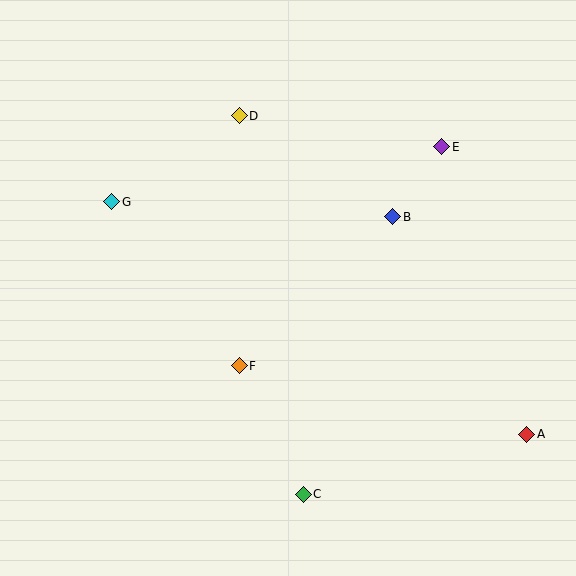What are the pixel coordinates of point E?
Point E is at (442, 147).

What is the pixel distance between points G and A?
The distance between G and A is 475 pixels.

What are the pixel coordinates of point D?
Point D is at (239, 116).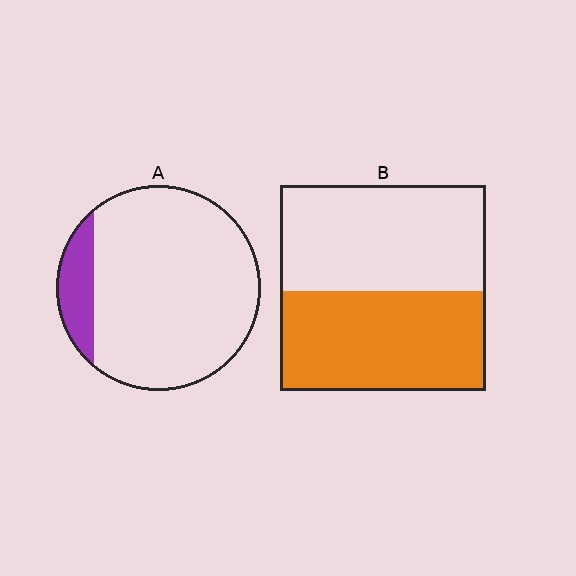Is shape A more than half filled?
No.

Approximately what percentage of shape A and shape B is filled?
A is approximately 15% and B is approximately 50%.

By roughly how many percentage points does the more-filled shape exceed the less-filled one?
By roughly 35 percentage points (B over A).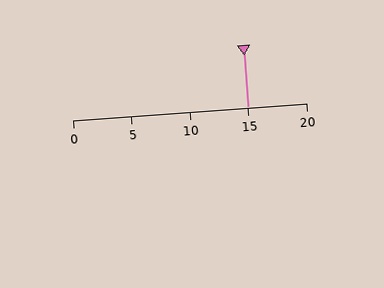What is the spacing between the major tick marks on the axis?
The major ticks are spaced 5 apart.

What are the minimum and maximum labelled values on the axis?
The axis runs from 0 to 20.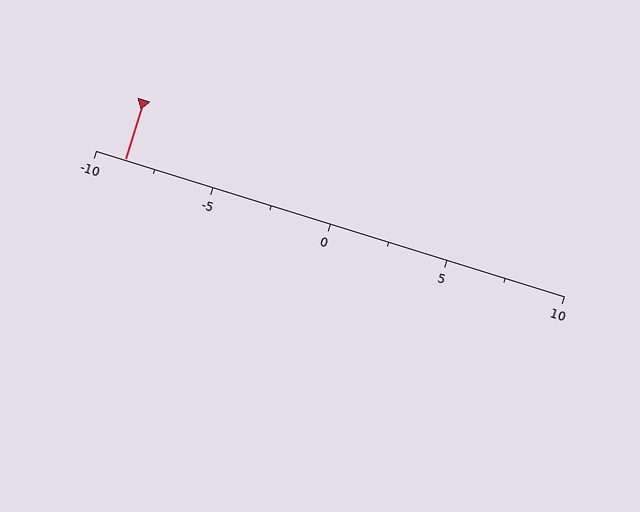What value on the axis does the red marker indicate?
The marker indicates approximately -8.8.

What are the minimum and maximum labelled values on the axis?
The axis runs from -10 to 10.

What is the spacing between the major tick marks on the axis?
The major ticks are spaced 5 apart.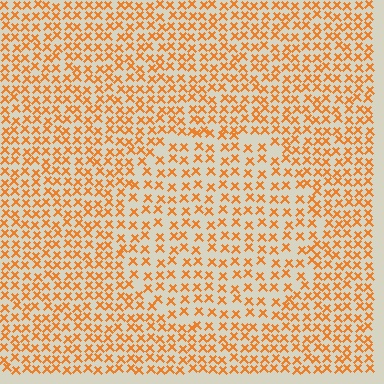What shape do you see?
I see a circle.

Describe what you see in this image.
The image contains small orange elements arranged at two different densities. A circle-shaped region is visible where the elements are less densely packed than the surrounding area.